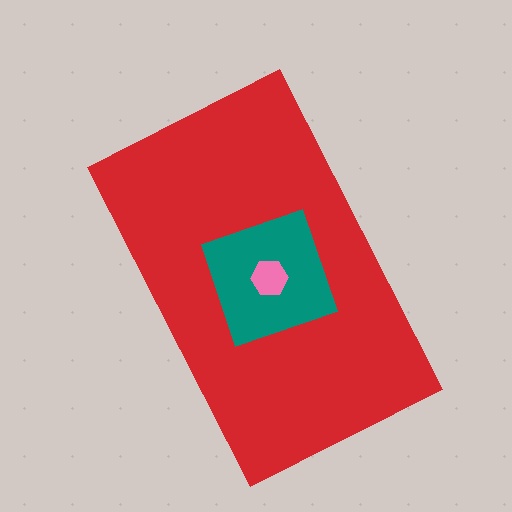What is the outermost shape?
The red rectangle.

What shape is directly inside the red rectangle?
The teal diamond.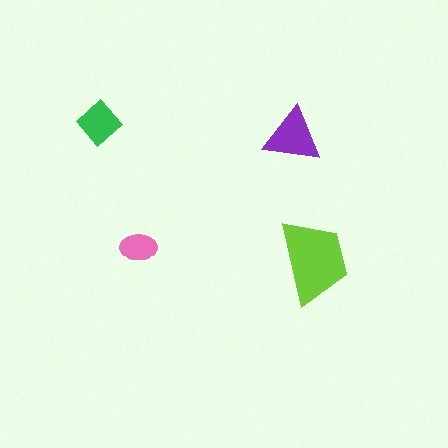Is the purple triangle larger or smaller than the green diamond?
Larger.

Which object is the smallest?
The pink ellipse.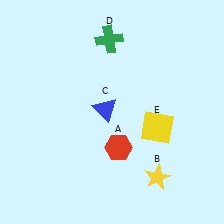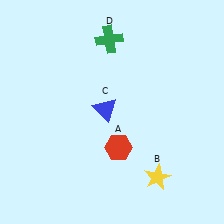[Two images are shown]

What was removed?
The yellow square (E) was removed in Image 2.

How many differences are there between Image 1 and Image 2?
There is 1 difference between the two images.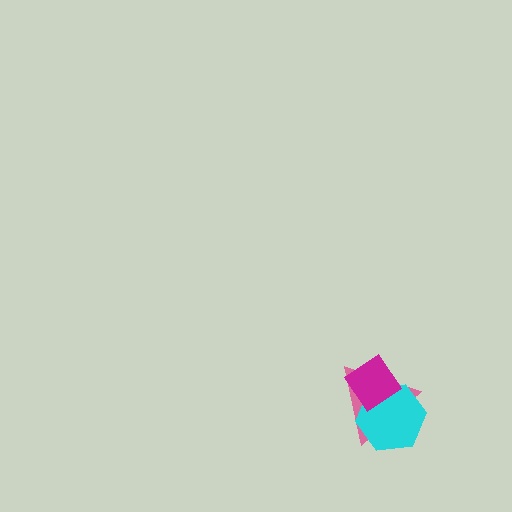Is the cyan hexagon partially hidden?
Yes, it is partially covered by another shape.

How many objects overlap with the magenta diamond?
2 objects overlap with the magenta diamond.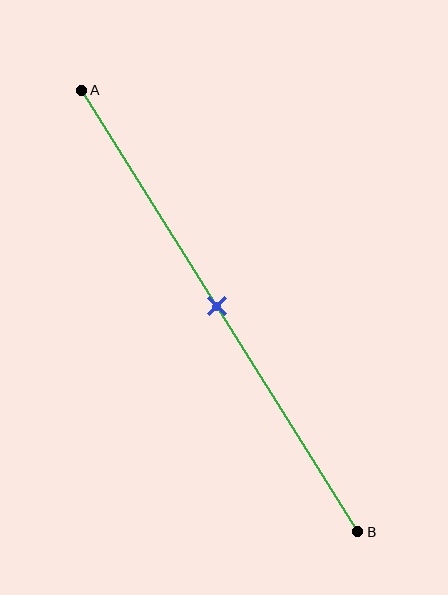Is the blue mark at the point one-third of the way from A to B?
No, the mark is at about 50% from A, not at the 33% one-third point.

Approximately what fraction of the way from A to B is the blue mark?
The blue mark is approximately 50% of the way from A to B.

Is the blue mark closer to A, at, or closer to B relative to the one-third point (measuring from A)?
The blue mark is closer to point B than the one-third point of segment AB.